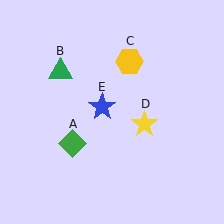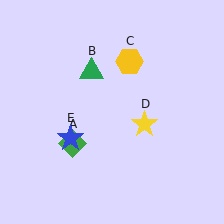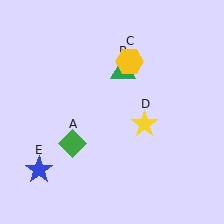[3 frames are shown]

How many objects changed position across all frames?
2 objects changed position: green triangle (object B), blue star (object E).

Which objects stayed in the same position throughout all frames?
Green diamond (object A) and yellow hexagon (object C) and yellow star (object D) remained stationary.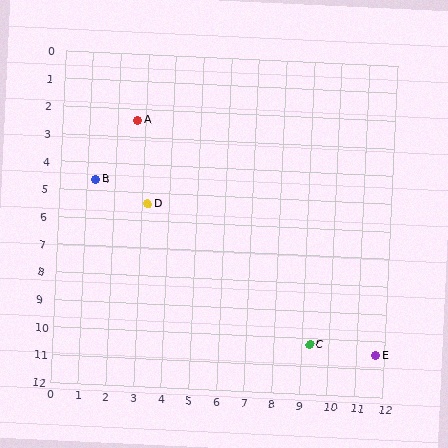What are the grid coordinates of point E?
Point E is at approximately (11.7, 10.5).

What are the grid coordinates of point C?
Point C is at approximately (9.3, 10.2).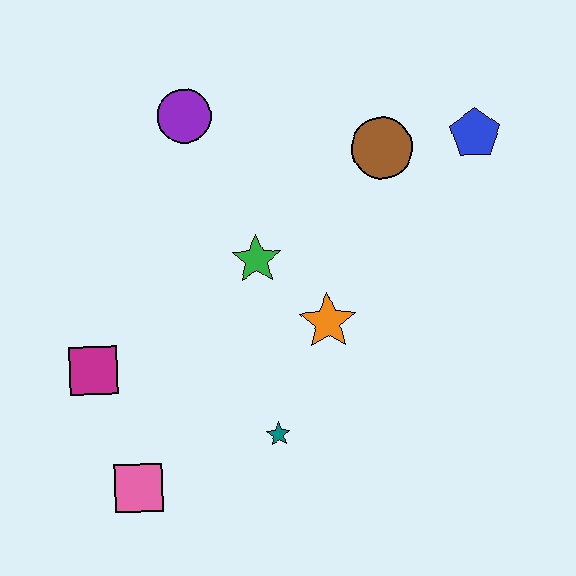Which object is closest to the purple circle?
The green star is closest to the purple circle.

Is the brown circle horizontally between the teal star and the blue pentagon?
Yes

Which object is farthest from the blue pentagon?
The pink square is farthest from the blue pentagon.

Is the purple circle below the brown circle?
No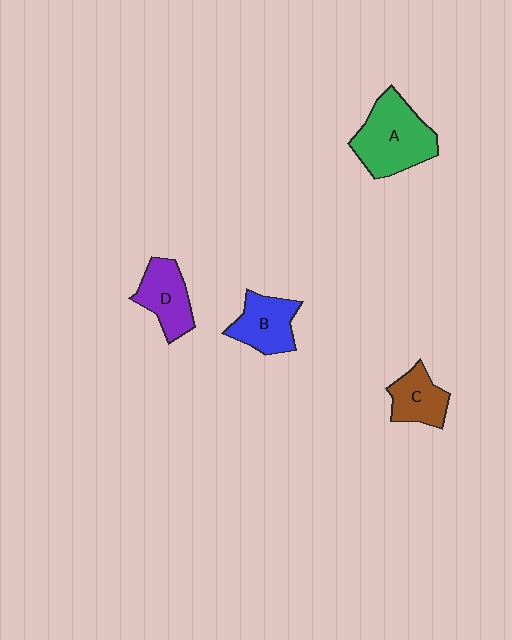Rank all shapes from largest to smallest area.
From largest to smallest: A (green), D (purple), B (blue), C (brown).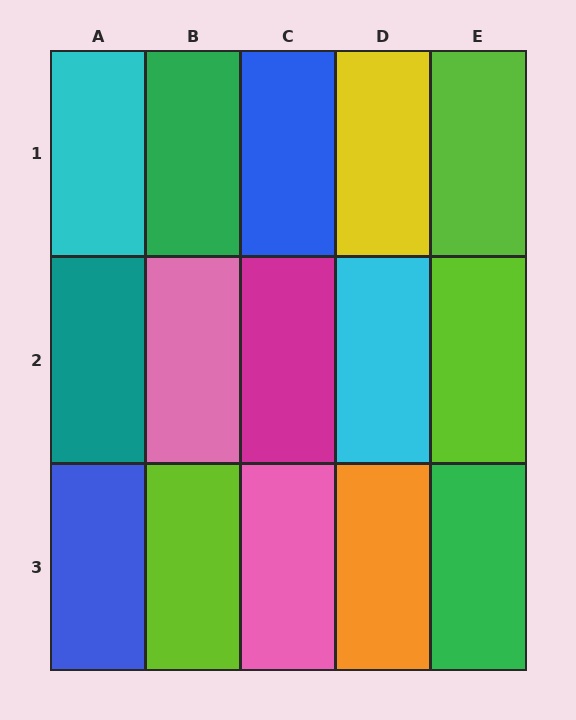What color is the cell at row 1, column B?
Green.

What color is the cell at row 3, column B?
Lime.